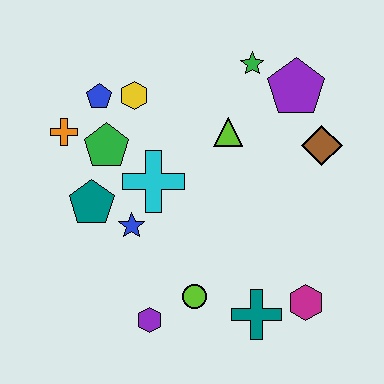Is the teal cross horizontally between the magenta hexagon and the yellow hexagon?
Yes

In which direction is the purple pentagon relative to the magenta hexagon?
The purple pentagon is above the magenta hexagon.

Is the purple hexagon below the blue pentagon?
Yes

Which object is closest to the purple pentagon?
The green star is closest to the purple pentagon.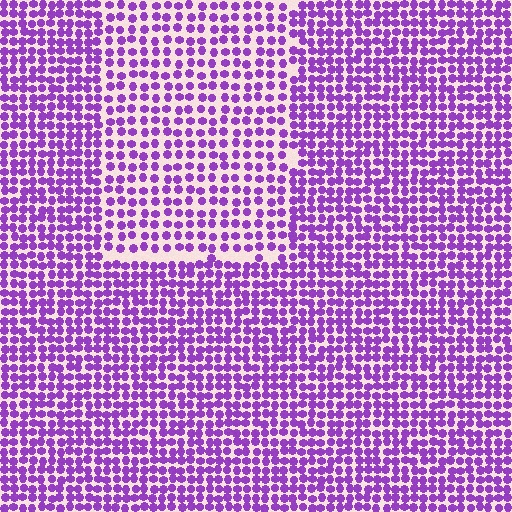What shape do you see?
I see a rectangle.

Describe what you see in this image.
The image contains small purple elements arranged at two different densities. A rectangle-shaped region is visible where the elements are less densely packed than the surrounding area.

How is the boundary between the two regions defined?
The boundary is defined by a change in element density (approximately 1.5x ratio). All elements are the same color, size, and shape.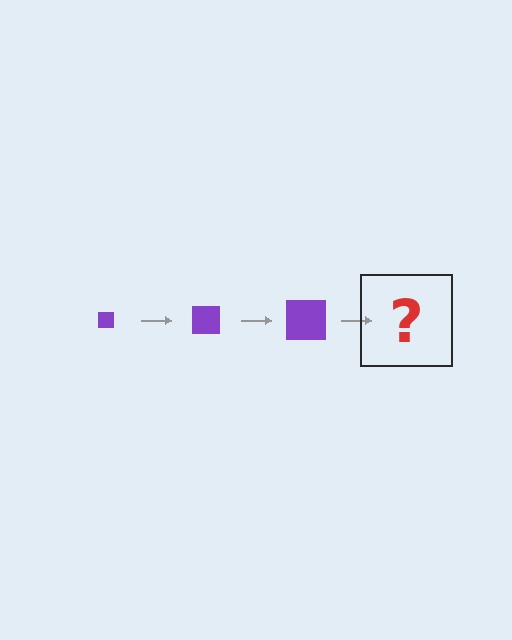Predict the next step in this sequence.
The next step is a purple square, larger than the previous one.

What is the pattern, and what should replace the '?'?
The pattern is that the square gets progressively larger each step. The '?' should be a purple square, larger than the previous one.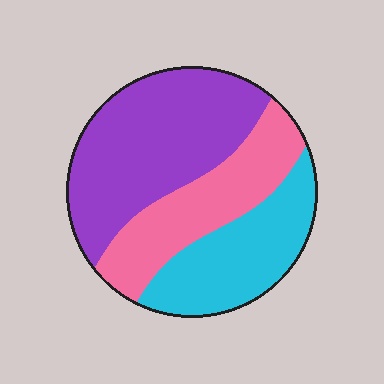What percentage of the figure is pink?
Pink takes up about one quarter (1/4) of the figure.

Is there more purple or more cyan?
Purple.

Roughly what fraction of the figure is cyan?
Cyan takes up about one quarter (1/4) of the figure.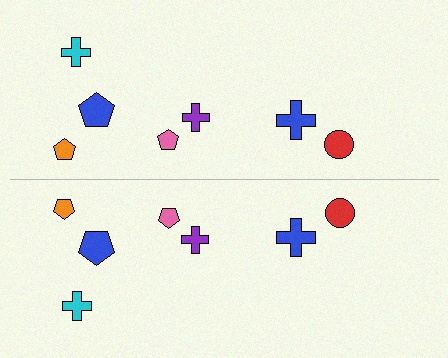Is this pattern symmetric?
Yes, this pattern has bilateral (reflection) symmetry.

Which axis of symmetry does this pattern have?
The pattern has a horizontal axis of symmetry running through the center of the image.